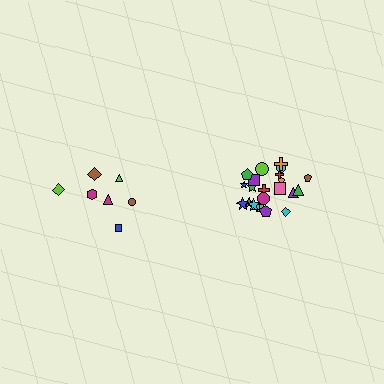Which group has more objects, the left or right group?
The right group.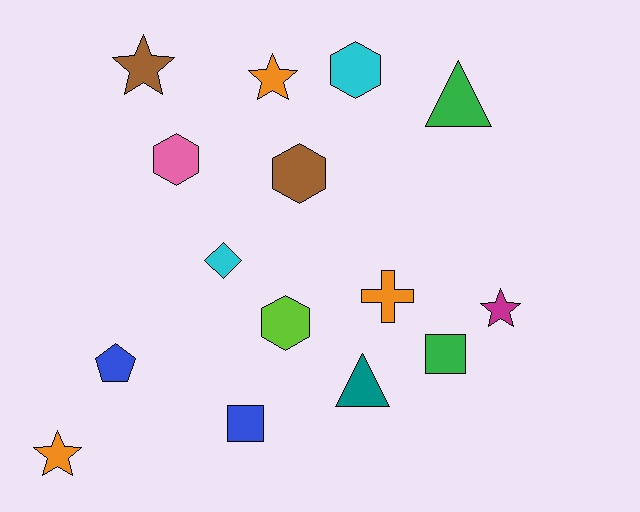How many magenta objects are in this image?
There is 1 magenta object.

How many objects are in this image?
There are 15 objects.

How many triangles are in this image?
There are 2 triangles.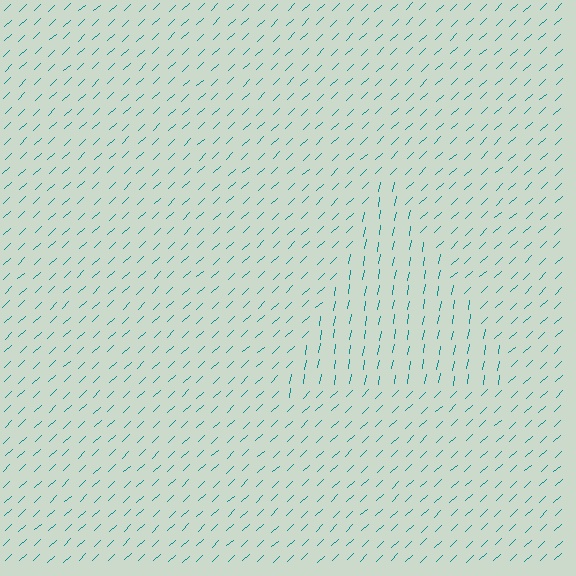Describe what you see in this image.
The image is filled with small teal line segments. A triangle region in the image has lines oriented differently from the surrounding lines, creating a visible texture boundary.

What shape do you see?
I see a triangle.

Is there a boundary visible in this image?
Yes, there is a texture boundary formed by a change in line orientation.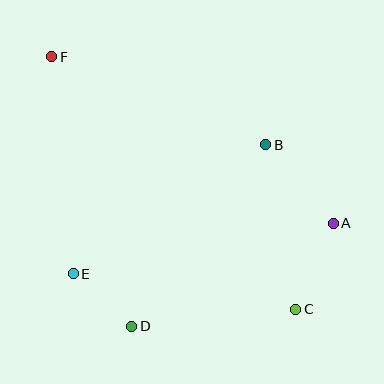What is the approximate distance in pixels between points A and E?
The distance between A and E is approximately 265 pixels.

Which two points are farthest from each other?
Points C and F are farthest from each other.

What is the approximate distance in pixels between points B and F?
The distance between B and F is approximately 231 pixels.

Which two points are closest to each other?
Points D and E are closest to each other.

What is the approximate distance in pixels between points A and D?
The distance between A and D is approximately 226 pixels.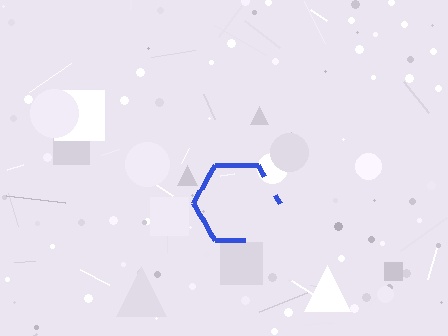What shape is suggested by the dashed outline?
The dashed outline suggests a hexagon.